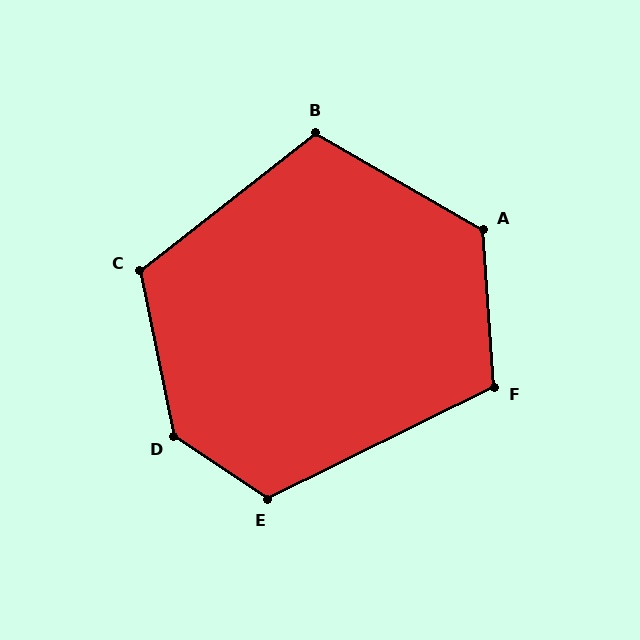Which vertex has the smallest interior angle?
B, at approximately 112 degrees.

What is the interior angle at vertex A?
Approximately 124 degrees (obtuse).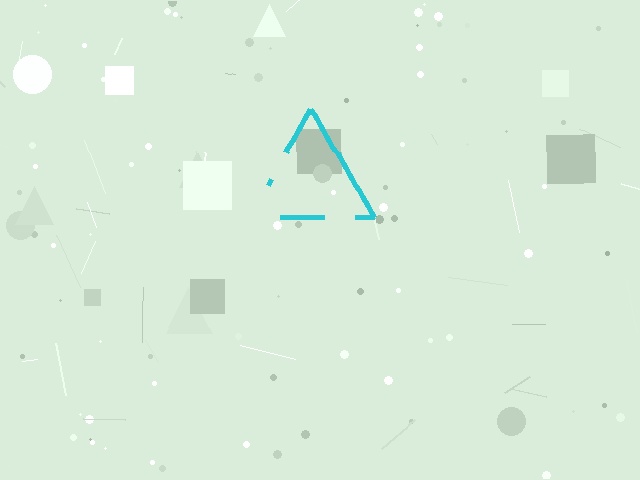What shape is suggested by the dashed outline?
The dashed outline suggests a triangle.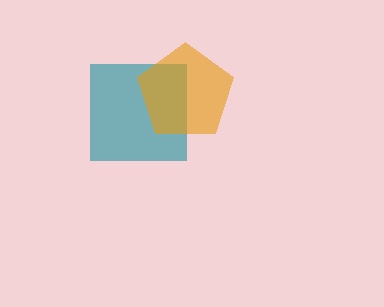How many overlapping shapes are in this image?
There are 2 overlapping shapes in the image.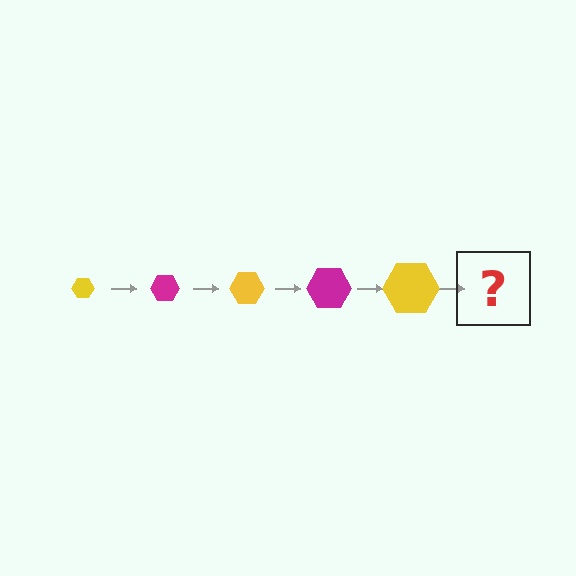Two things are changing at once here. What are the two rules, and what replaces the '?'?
The two rules are that the hexagon grows larger each step and the color cycles through yellow and magenta. The '?' should be a magenta hexagon, larger than the previous one.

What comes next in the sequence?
The next element should be a magenta hexagon, larger than the previous one.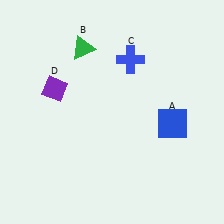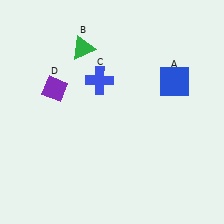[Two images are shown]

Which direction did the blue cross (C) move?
The blue cross (C) moved left.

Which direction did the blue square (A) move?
The blue square (A) moved up.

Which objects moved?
The objects that moved are: the blue square (A), the blue cross (C).